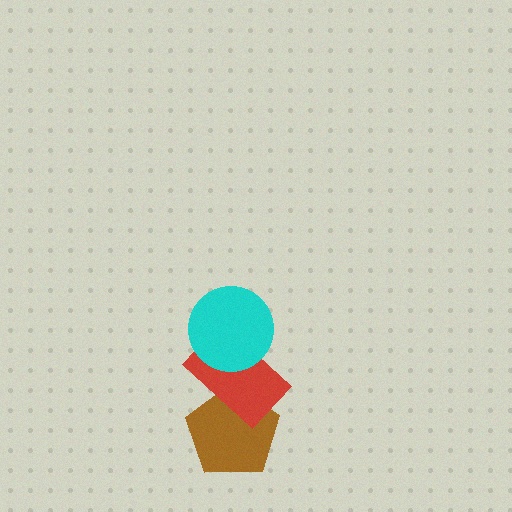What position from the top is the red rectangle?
The red rectangle is 2nd from the top.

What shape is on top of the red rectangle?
The cyan circle is on top of the red rectangle.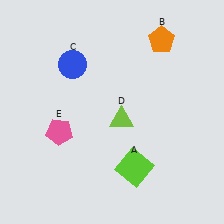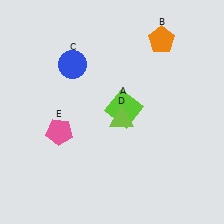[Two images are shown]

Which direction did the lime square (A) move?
The lime square (A) moved up.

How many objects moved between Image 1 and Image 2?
1 object moved between the two images.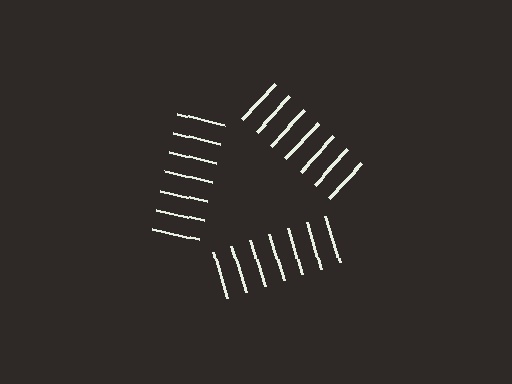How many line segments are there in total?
21 — 7 along each of the 3 edges.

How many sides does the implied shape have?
3 sides — the line-ends trace a triangle.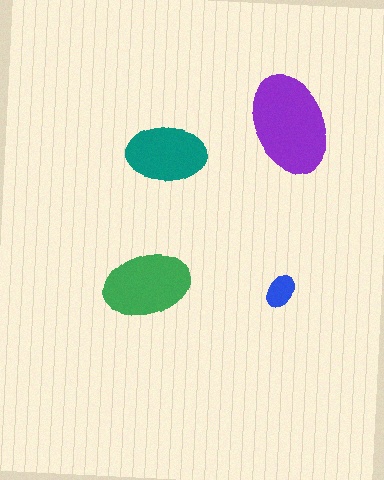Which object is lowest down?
The green ellipse is bottommost.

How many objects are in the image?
There are 4 objects in the image.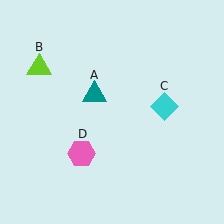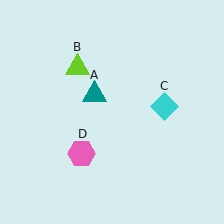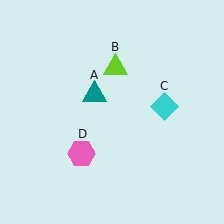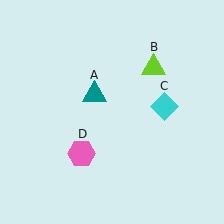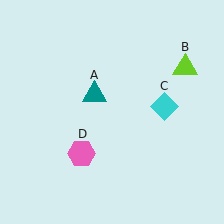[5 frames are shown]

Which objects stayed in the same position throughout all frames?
Teal triangle (object A) and cyan diamond (object C) and pink hexagon (object D) remained stationary.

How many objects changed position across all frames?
1 object changed position: lime triangle (object B).